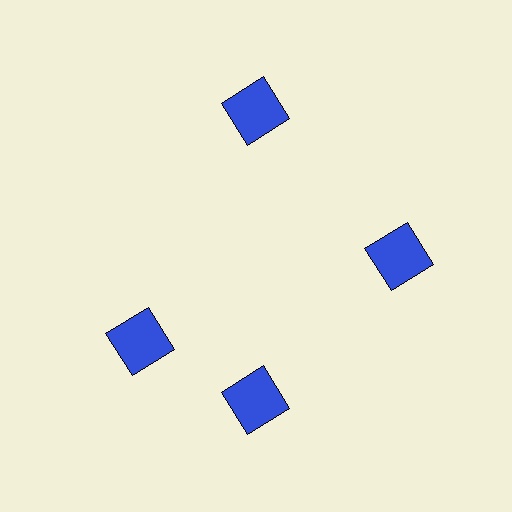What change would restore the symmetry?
The symmetry would be restored by rotating it back into even spacing with its neighbors so that all 4 squares sit at equal angles and equal distance from the center.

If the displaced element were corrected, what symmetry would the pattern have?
It would have 4-fold rotational symmetry — the pattern would map onto itself every 90 degrees.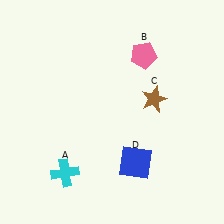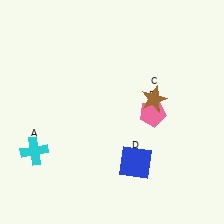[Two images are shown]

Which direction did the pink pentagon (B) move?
The pink pentagon (B) moved down.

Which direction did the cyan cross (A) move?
The cyan cross (A) moved left.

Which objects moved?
The objects that moved are: the cyan cross (A), the pink pentagon (B).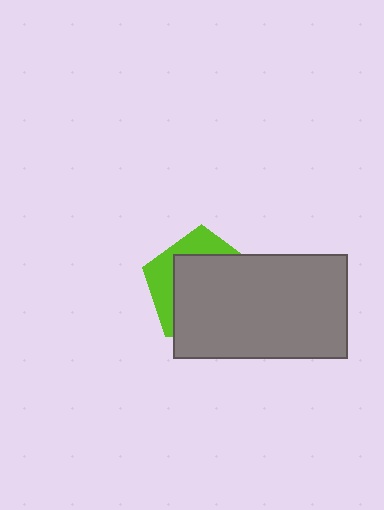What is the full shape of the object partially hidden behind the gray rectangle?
The partially hidden object is a lime pentagon.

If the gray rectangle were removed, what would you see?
You would see the complete lime pentagon.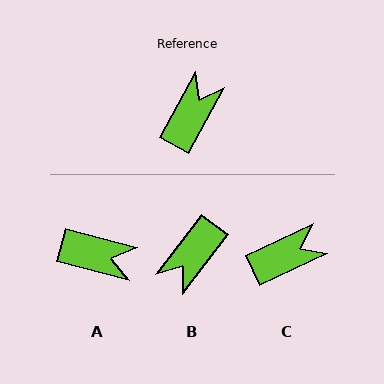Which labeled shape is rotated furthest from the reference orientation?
B, about 172 degrees away.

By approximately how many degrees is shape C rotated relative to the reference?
Approximately 36 degrees clockwise.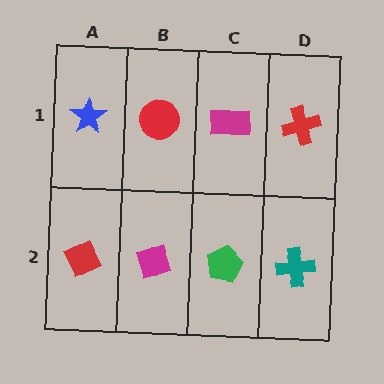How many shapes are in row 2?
4 shapes.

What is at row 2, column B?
A magenta diamond.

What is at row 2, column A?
A red diamond.